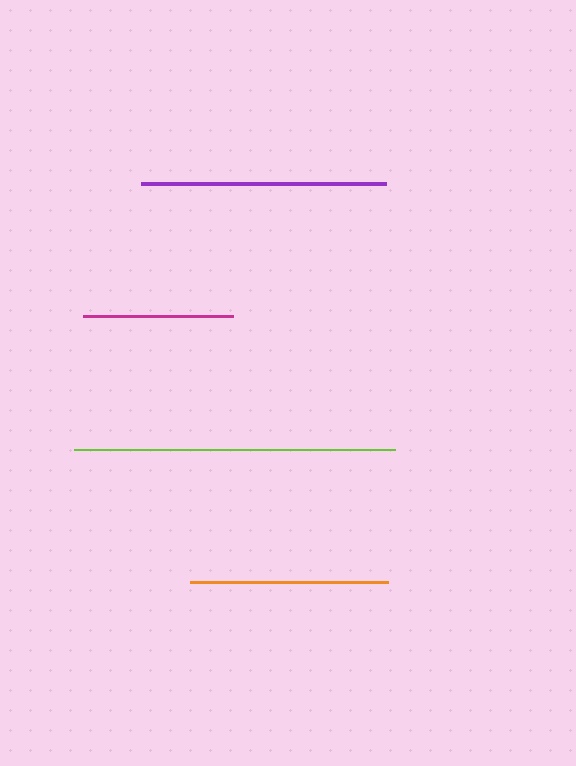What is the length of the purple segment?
The purple segment is approximately 245 pixels long.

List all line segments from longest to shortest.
From longest to shortest: lime, purple, orange, magenta.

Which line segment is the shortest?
The magenta line is the shortest at approximately 151 pixels.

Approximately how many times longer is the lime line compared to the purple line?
The lime line is approximately 1.3 times the length of the purple line.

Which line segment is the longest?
The lime line is the longest at approximately 320 pixels.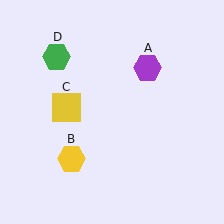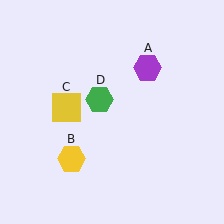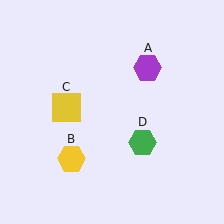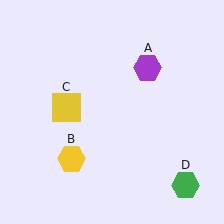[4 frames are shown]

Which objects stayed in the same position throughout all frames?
Purple hexagon (object A) and yellow hexagon (object B) and yellow square (object C) remained stationary.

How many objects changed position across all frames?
1 object changed position: green hexagon (object D).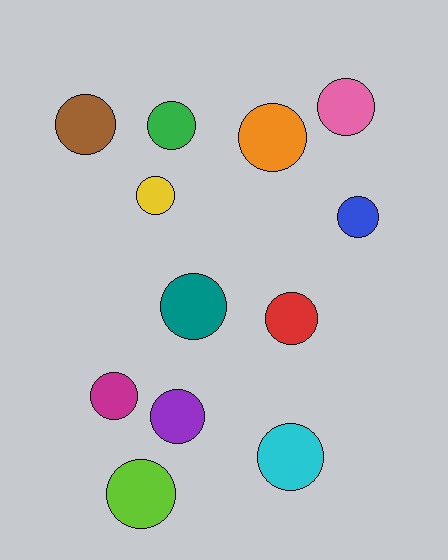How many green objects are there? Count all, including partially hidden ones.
There is 1 green object.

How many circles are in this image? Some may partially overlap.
There are 12 circles.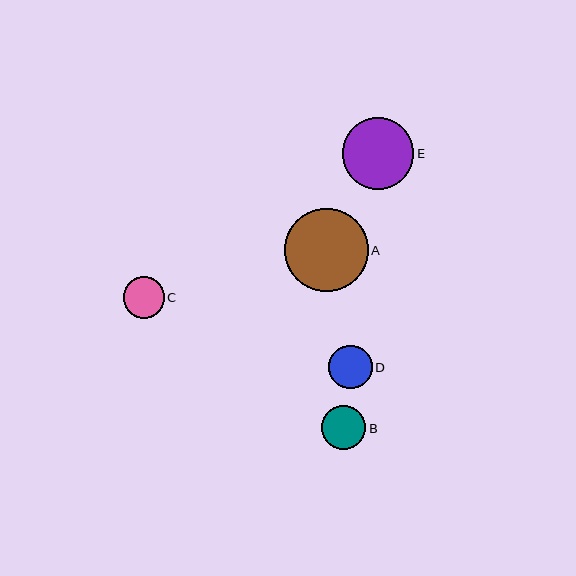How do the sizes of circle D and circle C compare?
Circle D and circle C are approximately the same size.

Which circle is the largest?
Circle A is the largest with a size of approximately 84 pixels.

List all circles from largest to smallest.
From largest to smallest: A, E, B, D, C.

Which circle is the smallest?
Circle C is the smallest with a size of approximately 41 pixels.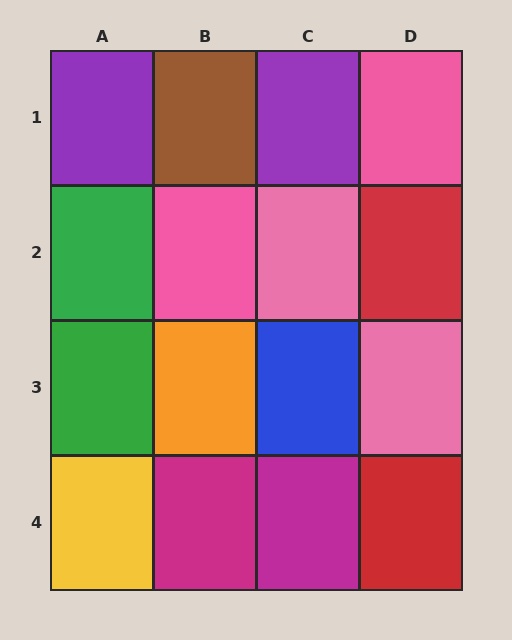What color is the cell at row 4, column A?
Yellow.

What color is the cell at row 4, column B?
Magenta.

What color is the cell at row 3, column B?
Orange.